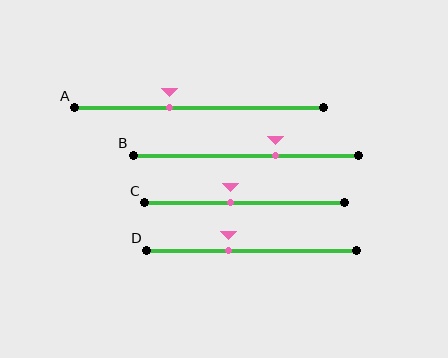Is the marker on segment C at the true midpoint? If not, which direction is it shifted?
No, the marker on segment C is shifted to the left by about 7% of the segment length.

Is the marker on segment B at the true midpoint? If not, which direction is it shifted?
No, the marker on segment B is shifted to the right by about 13% of the segment length.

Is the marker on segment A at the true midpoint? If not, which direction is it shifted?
No, the marker on segment A is shifted to the left by about 12% of the segment length.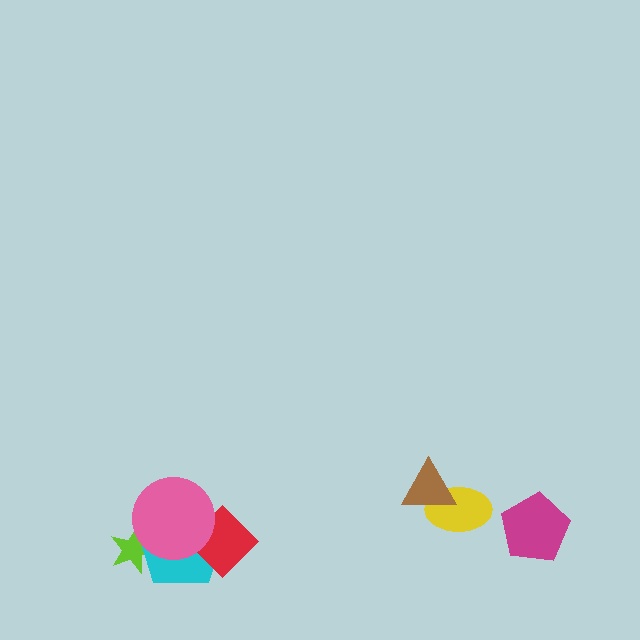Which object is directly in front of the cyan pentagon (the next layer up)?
The red diamond is directly in front of the cyan pentagon.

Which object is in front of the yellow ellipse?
The brown triangle is in front of the yellow ellipse.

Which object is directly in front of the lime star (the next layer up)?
The cyan pentagon is directly in front of the lime star.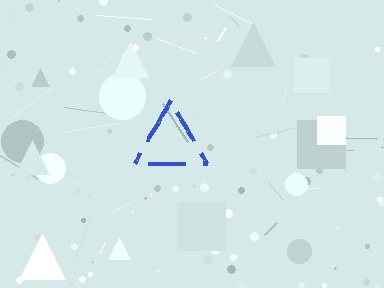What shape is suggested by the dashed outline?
The dashed outline suggests a triangle.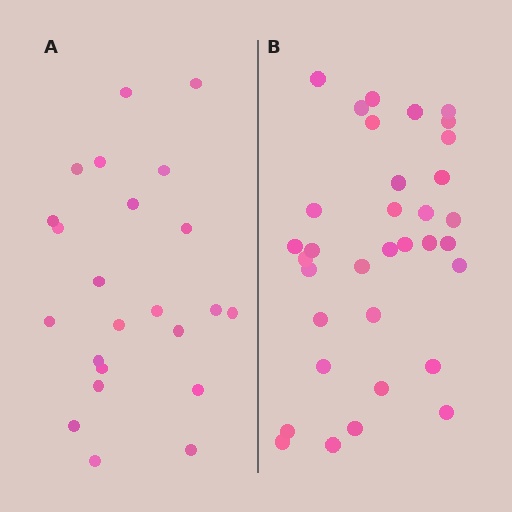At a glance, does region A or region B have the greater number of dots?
Region B (the right region) has more dots.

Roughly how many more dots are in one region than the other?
Region B has roughly 12 or so more dots than region A.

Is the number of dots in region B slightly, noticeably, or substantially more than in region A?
Region B has substantially more. The ratio is roughly 1.5 to 1.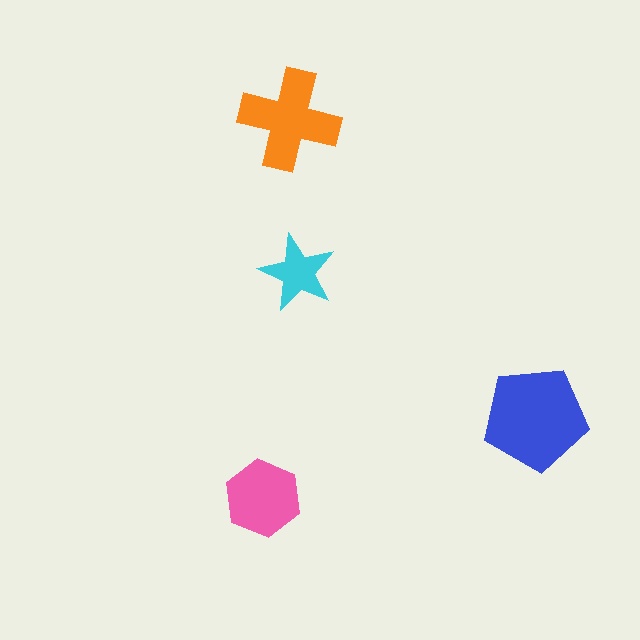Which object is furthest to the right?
The blue pentagon is rightmost.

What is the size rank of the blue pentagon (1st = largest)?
1st.